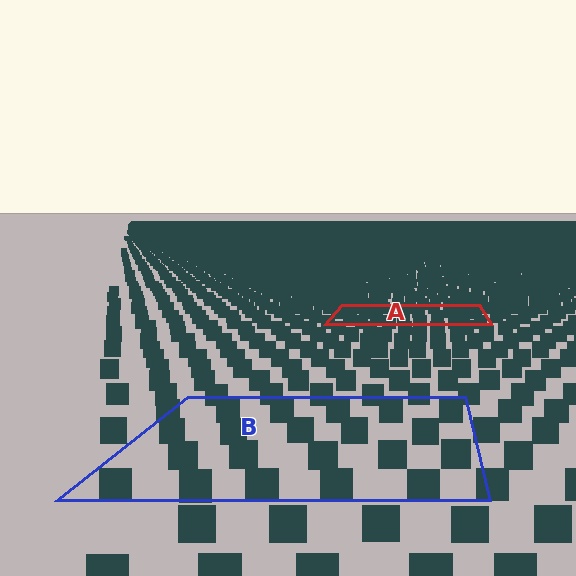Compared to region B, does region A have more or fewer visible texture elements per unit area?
Region A has more texture elements per unit area — they are packed more densely because it is farther away.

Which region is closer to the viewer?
Region B is closer. The texture elements there are larger and more spread out.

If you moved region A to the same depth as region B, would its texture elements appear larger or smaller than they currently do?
They would appear larger. At a closer depth, the same texture elements are projected at a bigger on-screen size.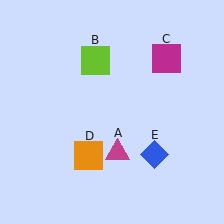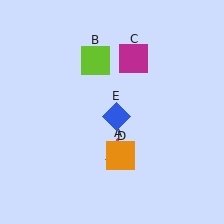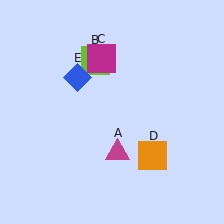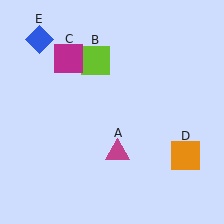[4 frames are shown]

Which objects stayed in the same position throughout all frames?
Magenta triangle (object A) and lime square (object B) remained stationary.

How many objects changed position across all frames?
3 objects changed position: magenta square (object C), orange square (object D), blue diamond (object E).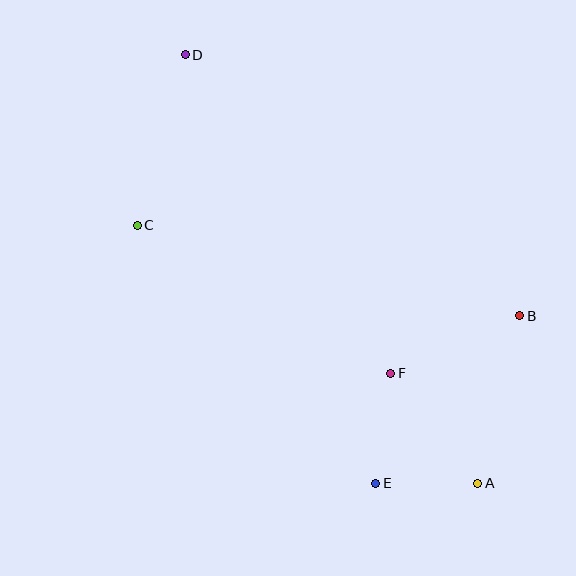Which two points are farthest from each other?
Points A and D are farthest from each other.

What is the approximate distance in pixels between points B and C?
The distance between B and C is approximately 393 pixels.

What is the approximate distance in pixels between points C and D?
The distance between C and D is approximately 177 pixels.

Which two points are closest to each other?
Points A and E are closest to each other.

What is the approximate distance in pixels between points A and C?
The distance between A and C is approximately 427 pixels.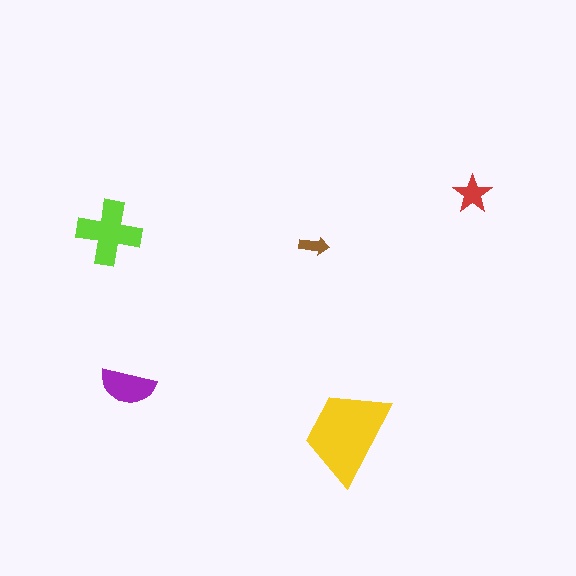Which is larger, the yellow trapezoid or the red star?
The yellow trapezoid.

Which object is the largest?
The yellow trapezoid.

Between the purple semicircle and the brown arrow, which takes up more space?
The purple semicircle.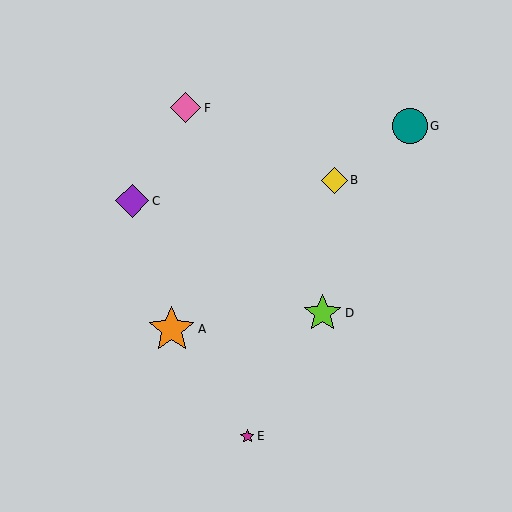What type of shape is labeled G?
Shape G is a teal circle.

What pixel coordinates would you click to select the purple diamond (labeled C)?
Click at (132, 201) to select the purple diamond C.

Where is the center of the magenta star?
The center of the magenta star is at (247, 436).